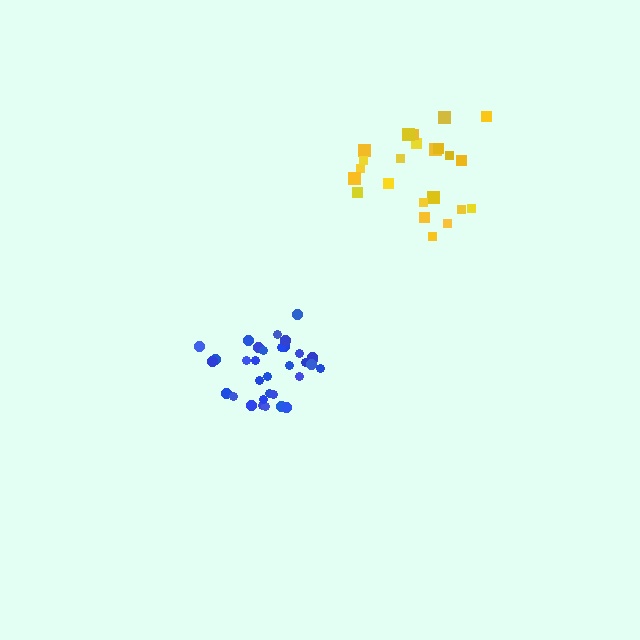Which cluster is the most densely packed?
Blue.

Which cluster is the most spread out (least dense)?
Yellow.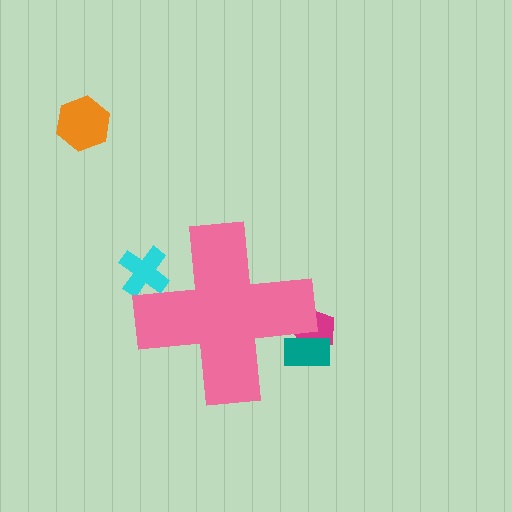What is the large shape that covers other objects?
A pink cross.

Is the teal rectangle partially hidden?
Yes, the teal rectangle is partially hidden behind the pink cross.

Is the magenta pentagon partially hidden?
Yes, the magenta pentagon is partially hidden behind the pink cross.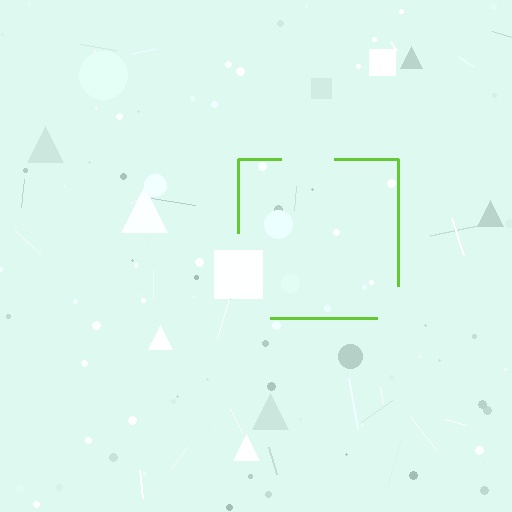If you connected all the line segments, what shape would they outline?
They would outline a square.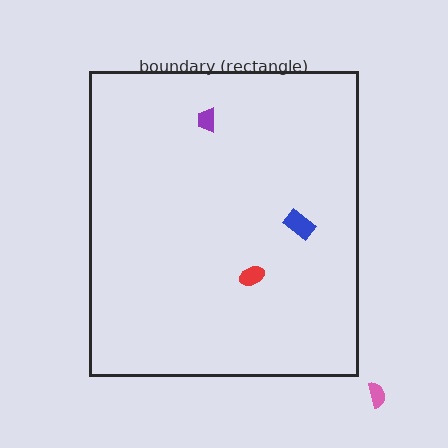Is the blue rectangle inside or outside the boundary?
Inside.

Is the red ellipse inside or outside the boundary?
Inside.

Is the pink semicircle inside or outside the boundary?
Outside.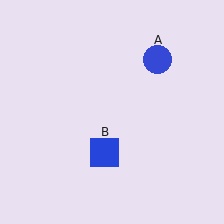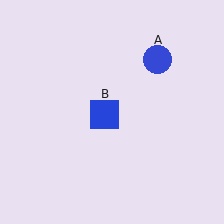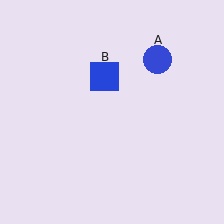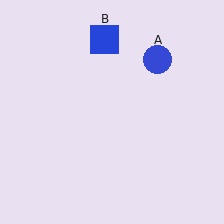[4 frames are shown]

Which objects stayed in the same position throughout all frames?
Blue circle (object A) remained stationary.